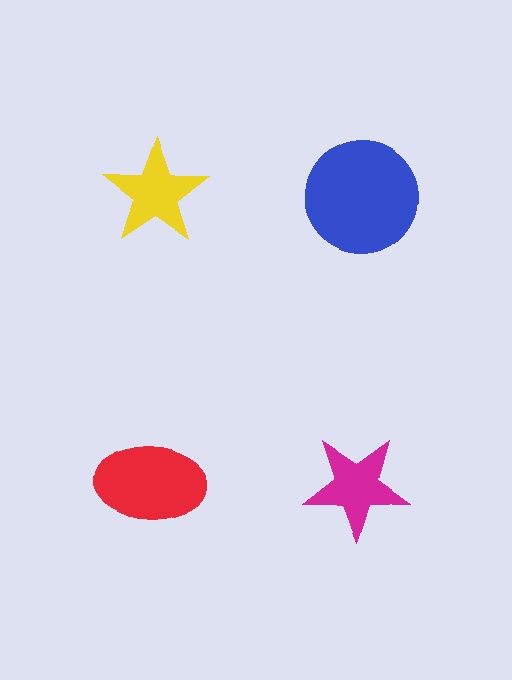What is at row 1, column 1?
A yellow star.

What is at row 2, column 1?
A red ellipse.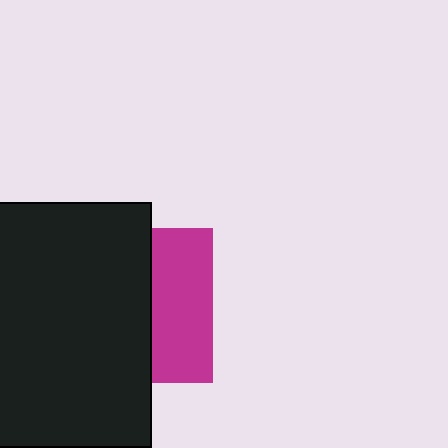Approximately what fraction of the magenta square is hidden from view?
Roughly 60% of the magenta square is hidden behind the black rectangle.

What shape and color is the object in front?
The object in front is a black rectangle.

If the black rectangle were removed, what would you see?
You would see the complete magenta square.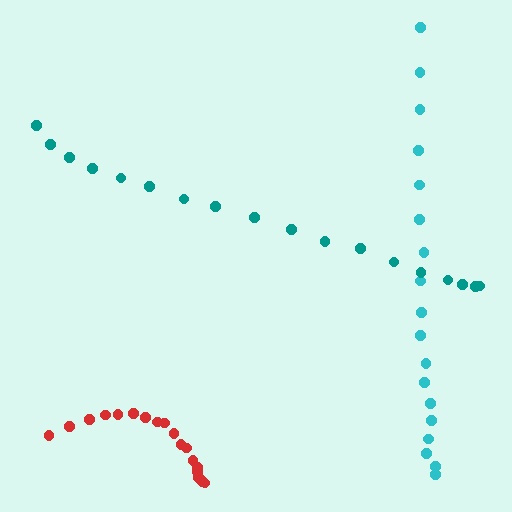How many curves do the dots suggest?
There are 3 distinct paths.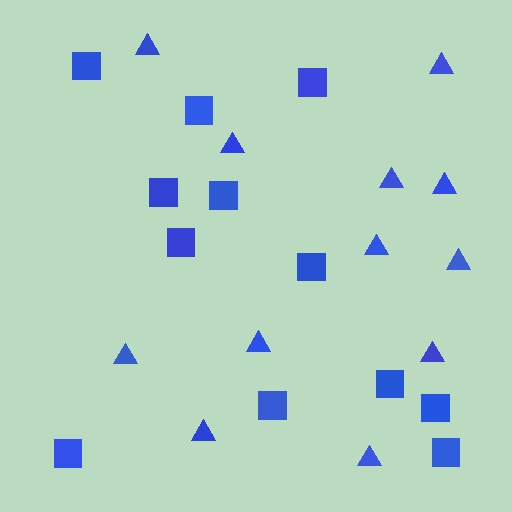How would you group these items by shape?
There are 2 groups: one group of squares (12) and one group of triangles (12).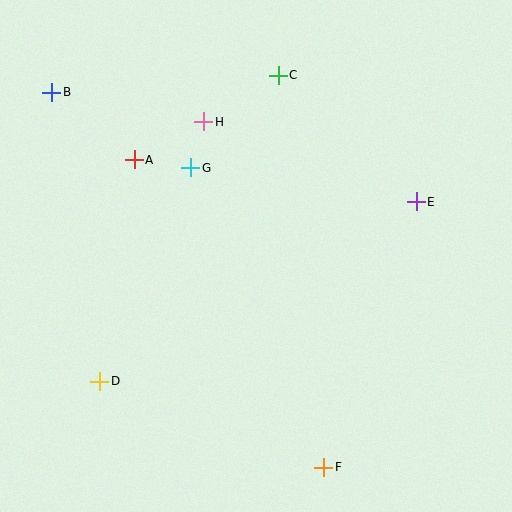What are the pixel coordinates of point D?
Point D is at (100, 381).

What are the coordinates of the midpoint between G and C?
The midpoint between G and C is at (234, 121).